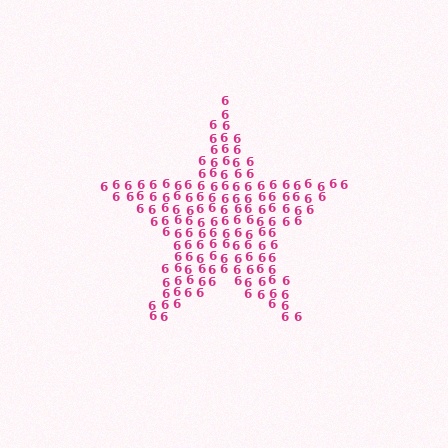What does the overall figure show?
The overall figure shows a star.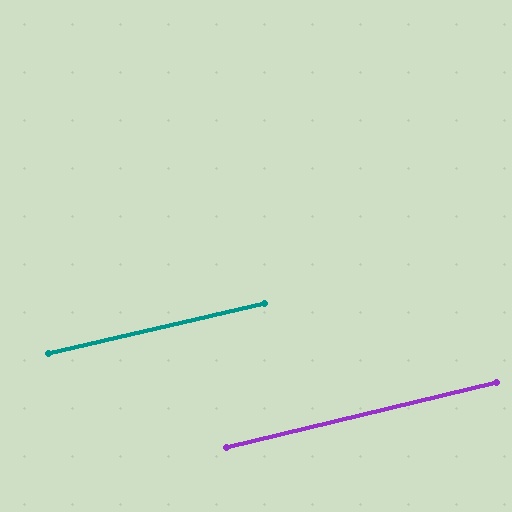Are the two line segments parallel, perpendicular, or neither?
Parallel — their directions differ by only 0.3°.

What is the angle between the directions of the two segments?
Approximately 0 degrees.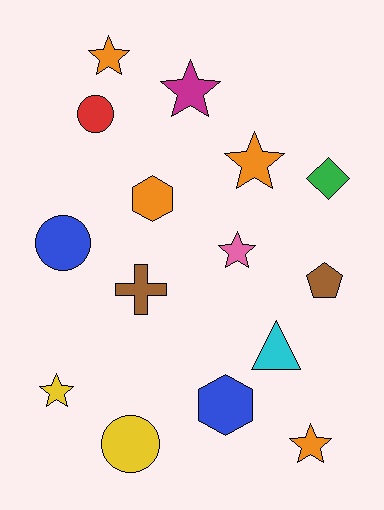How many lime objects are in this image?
There are no lime objects.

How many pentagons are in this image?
There is 1 pentagon.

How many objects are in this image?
There are 15 objects.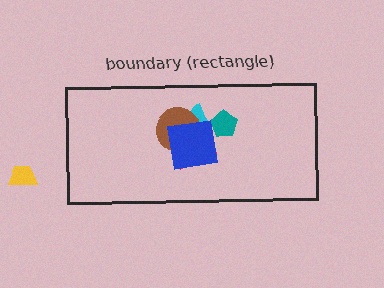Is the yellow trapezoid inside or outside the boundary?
Outside.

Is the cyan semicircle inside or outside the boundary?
Inside.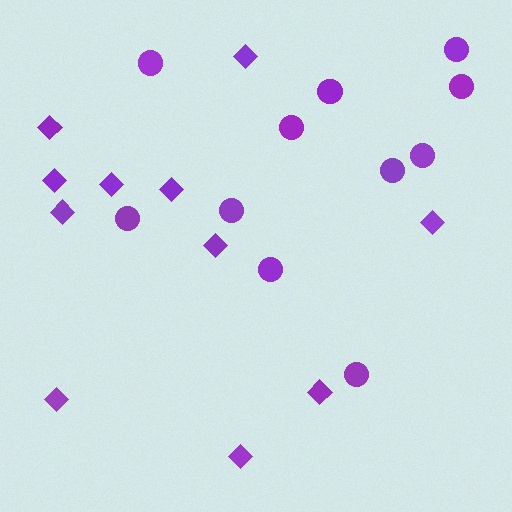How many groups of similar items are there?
There are 2 groups: one group of circles (11) and one group of diamonds (11).